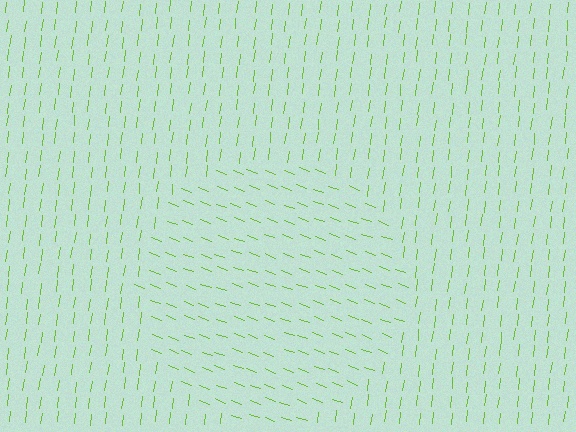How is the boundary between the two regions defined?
The boundary is defined purely by a change in line orientation (approximately 77 degrees difference). All lines are the same color and thickness.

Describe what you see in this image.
The image is filled with small lime line segments. A circle region in the image has lines oriented differently from the surrounding lines, creating a visible texture boundary.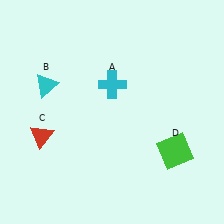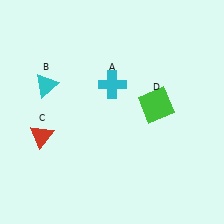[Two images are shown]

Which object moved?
The green square (D) moved up.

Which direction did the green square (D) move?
The green square (D) moved up.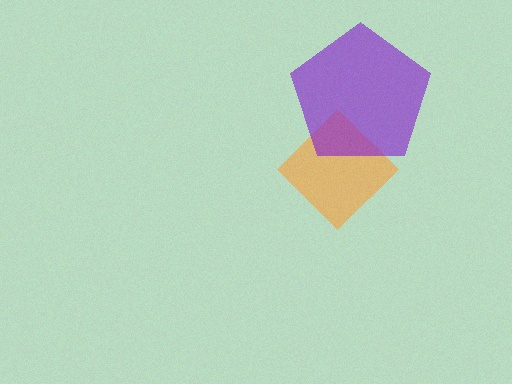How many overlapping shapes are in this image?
There are 2 overlapping shapes in the image.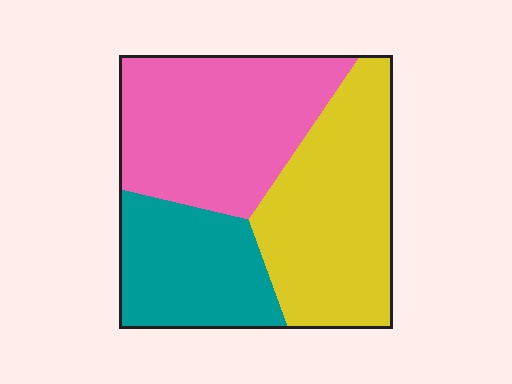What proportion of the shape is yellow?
Yellow covers about 35% of the shape.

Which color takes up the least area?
Teal, at roughly 25%.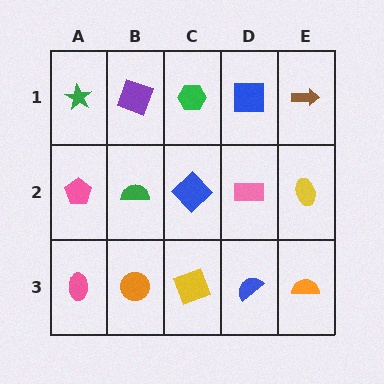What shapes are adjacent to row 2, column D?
A blue square (row 1, column D), a blue semicircle (row 3, column D), a blue diamond (row 2, column C), a yellow ellipse (row 2, column E).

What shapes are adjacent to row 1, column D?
A pink rectangle (row 2, column D), a green hexagon (row 1, column C), a brown arrow (row 1, column E).